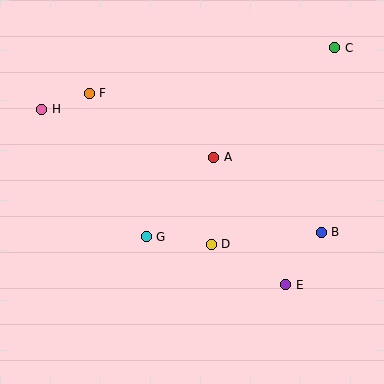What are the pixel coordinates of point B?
Point B is at (321, 232).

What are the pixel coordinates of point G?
Point G is at (146, 237).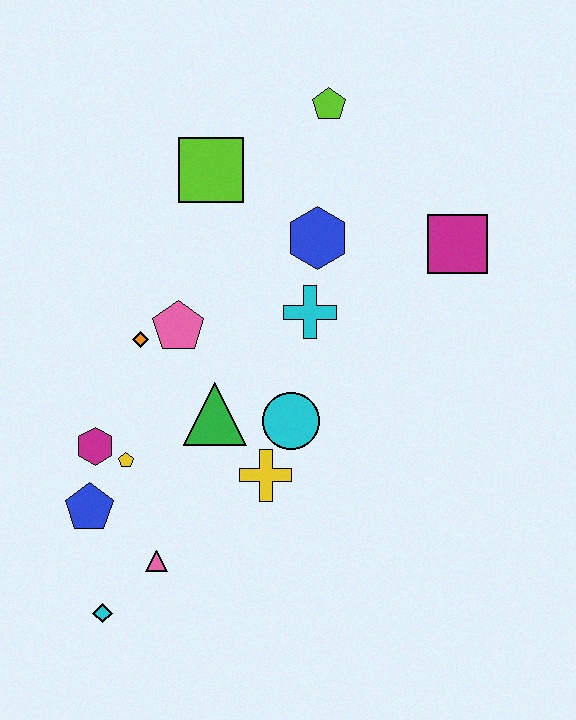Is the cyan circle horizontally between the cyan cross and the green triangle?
Yes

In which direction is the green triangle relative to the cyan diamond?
The green triangle is above the cyan diamond.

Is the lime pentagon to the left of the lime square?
No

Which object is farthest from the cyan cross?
The cyan diamond is farthest from the cyan cross.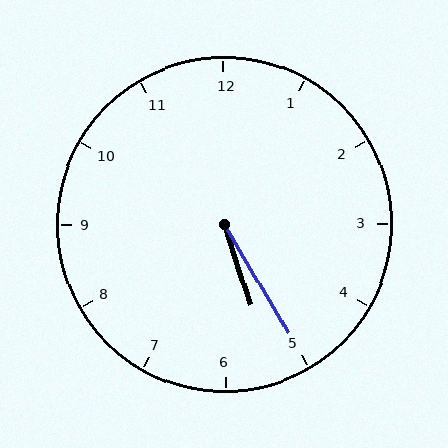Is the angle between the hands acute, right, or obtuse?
It is acute.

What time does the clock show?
5:25.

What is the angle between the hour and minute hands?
Approximately 12 degrees.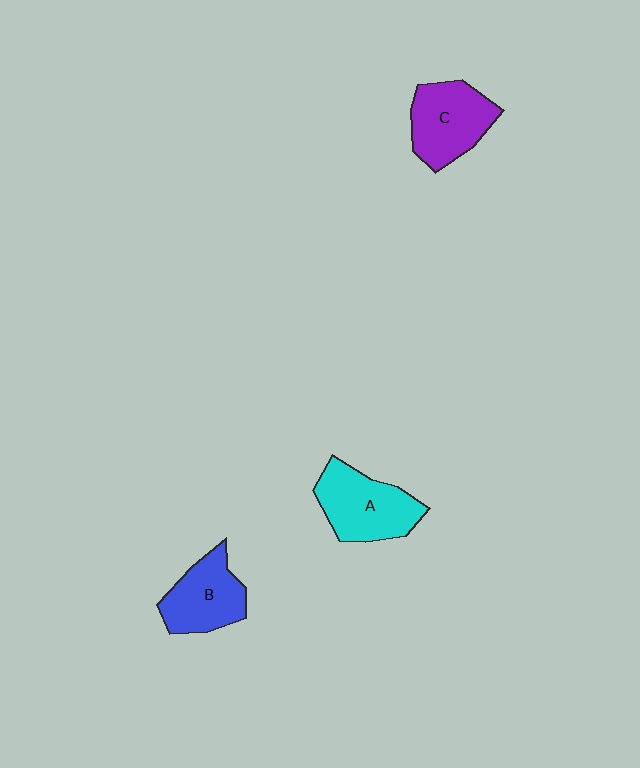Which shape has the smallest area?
Shape B (blue).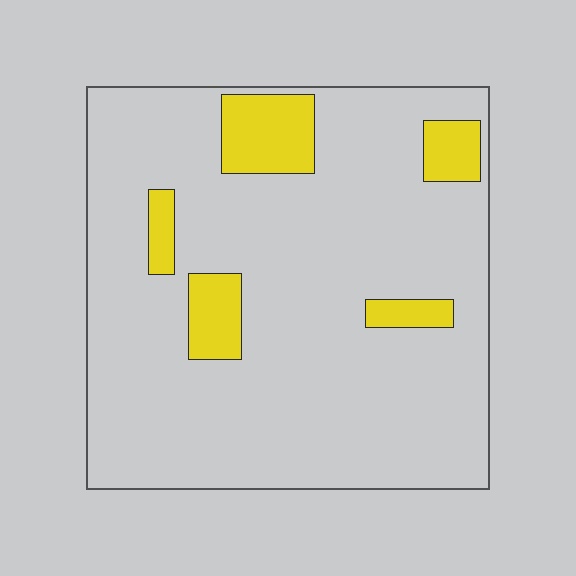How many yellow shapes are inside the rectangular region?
5.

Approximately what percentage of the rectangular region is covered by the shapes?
Approximately 15%.